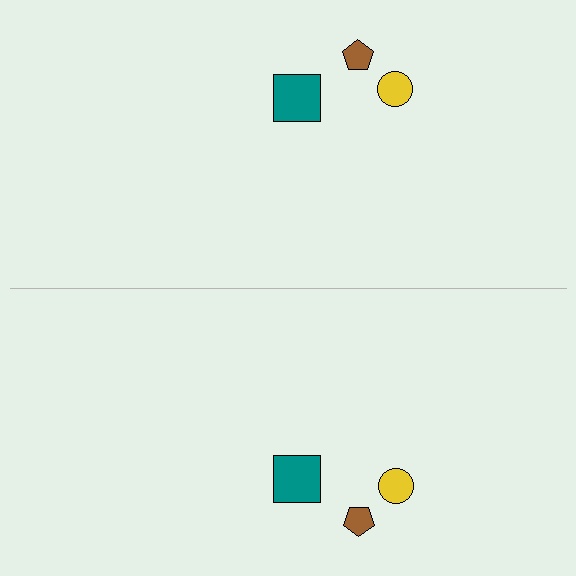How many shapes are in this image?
There are 6 shapes in this image.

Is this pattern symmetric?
Yes, this pattern has bilateral (reflection) symmetry.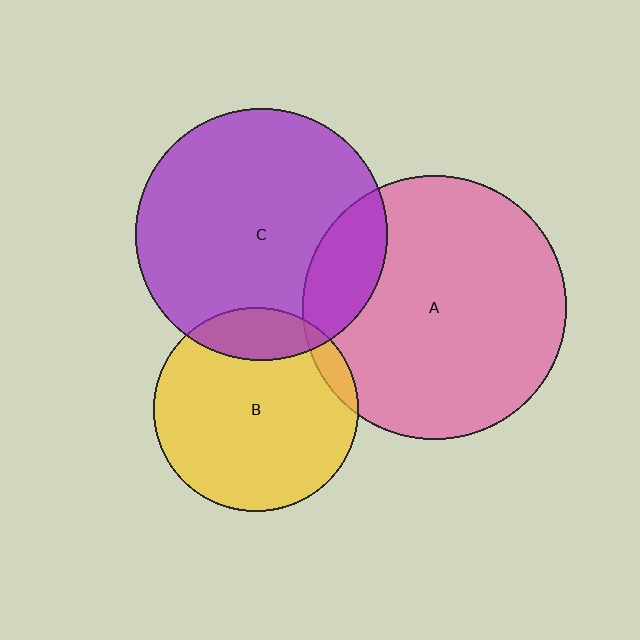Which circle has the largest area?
Circle A (pink).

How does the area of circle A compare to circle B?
Approximately 1.7 times.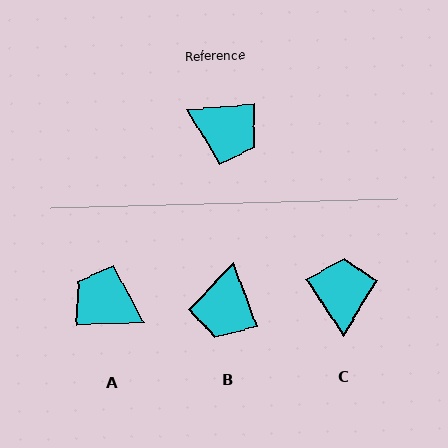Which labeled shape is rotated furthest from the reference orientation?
A, about 178 degrees away.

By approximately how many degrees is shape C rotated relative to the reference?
Approximately 118 degrees counter-clockwise.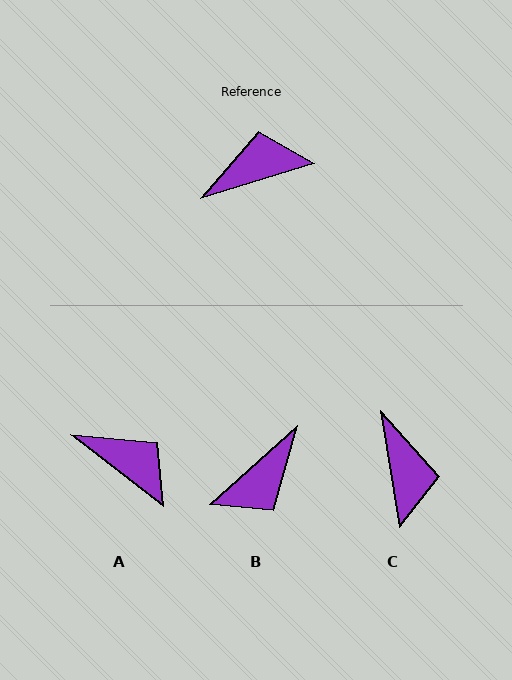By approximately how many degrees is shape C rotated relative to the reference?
Approximately 98 degrees clockwise.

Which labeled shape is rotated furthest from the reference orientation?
B, about 156 degrees away.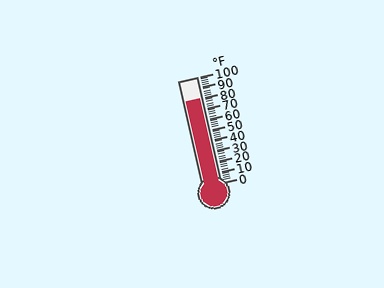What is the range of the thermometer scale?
The thermometer scale ranges from 0°F to 100°F.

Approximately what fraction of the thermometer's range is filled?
The thermometer is filled to approximately 80% of its range.